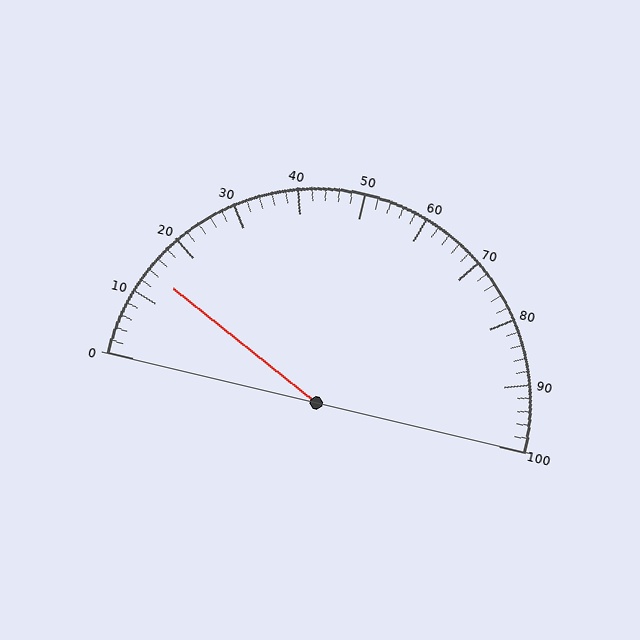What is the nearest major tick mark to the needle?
The nearest major tick mark is 10.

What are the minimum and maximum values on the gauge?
The gauge ranges from 0 to 100.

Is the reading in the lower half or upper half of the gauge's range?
The reading is in the lower half of the range (0 to 100).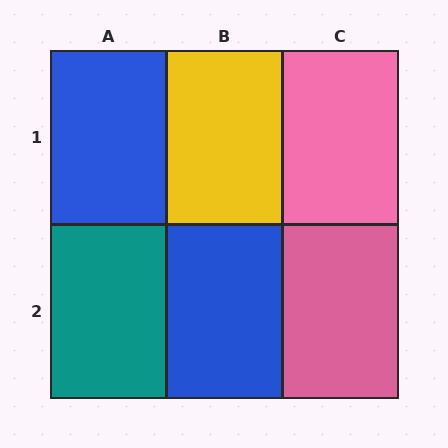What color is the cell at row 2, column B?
Blue.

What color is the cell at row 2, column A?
Teal.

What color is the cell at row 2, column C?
Pink.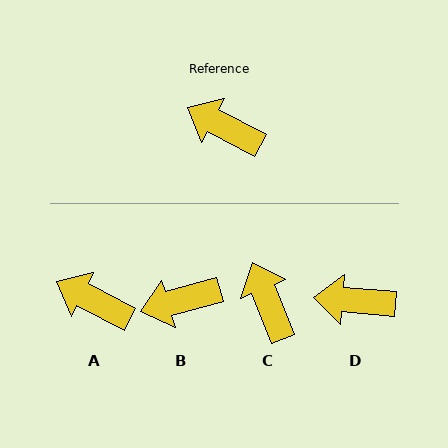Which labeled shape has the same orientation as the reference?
A.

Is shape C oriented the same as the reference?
No, it is off by about 41 degrees.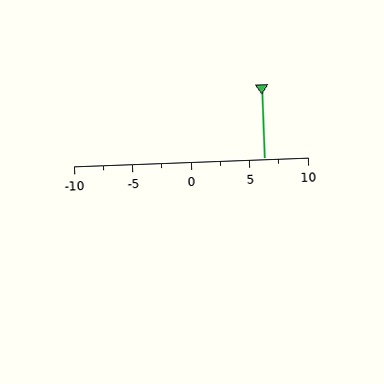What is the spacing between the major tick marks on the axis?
The major ticks are spaced 5 apart.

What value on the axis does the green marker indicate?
The marker indicates approximately 6.2.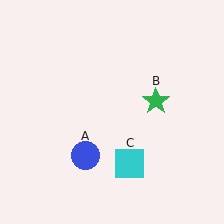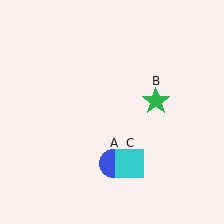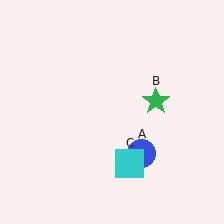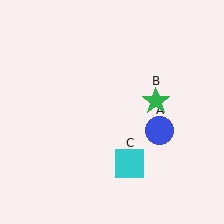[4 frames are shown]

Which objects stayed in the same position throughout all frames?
Green star (object B) and cyan square (object C) remained stationary.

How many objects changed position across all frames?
1 object changed position: blue circle (object A).